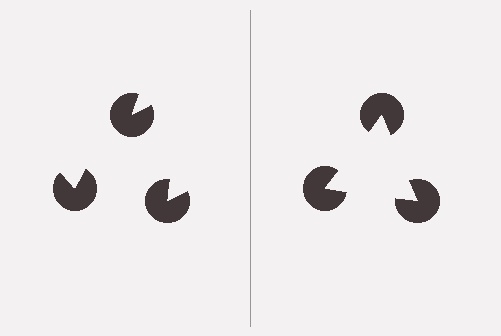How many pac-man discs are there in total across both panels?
6 — 3 on each side.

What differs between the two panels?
The pac-man discs are positioned identically on both sides; only the wedge orientations differ. On the right they align to a triangle; on the left they are misaligned.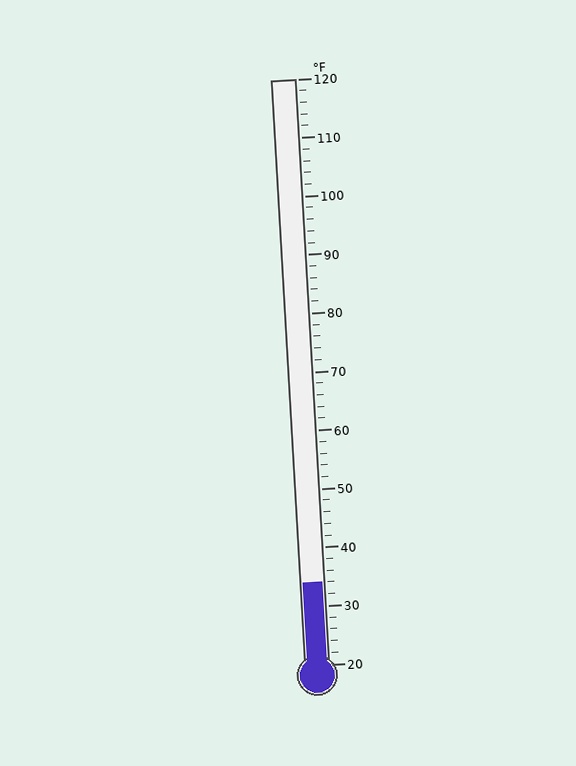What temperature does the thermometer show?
The thermometer shows approximately 34°F.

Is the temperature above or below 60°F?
The temperature is below 60°F.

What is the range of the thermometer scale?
The thermometer scale ranges from 20°F to 120°F.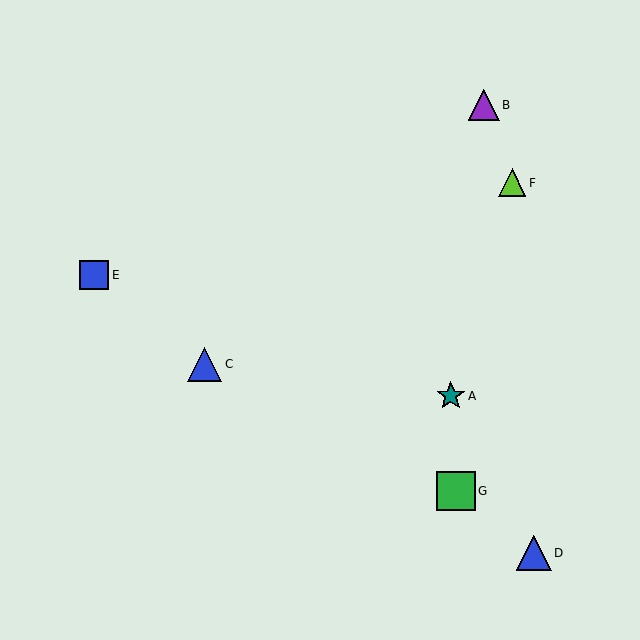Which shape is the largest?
The green square (labeled G) is the largest.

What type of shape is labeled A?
Shape A is a teal star.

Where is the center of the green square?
The center of the green square is at (456, 491).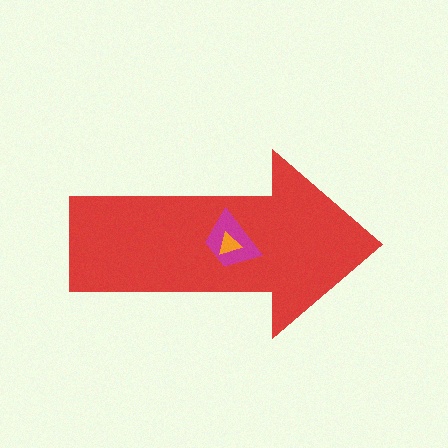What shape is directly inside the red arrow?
The magenta trapezoid.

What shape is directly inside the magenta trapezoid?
The orange triangle.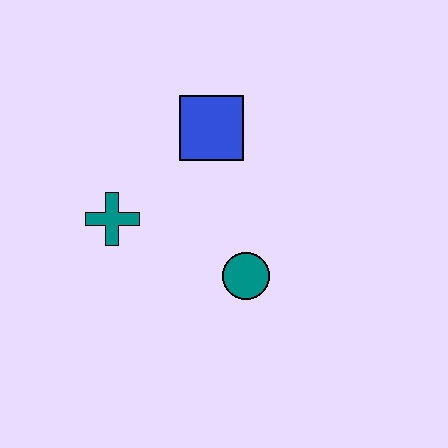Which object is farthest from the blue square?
The teal circle is farthest from the blue square.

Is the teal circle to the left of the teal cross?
No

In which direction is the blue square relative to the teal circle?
The blue square is above the teal circle.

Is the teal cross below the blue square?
Yes